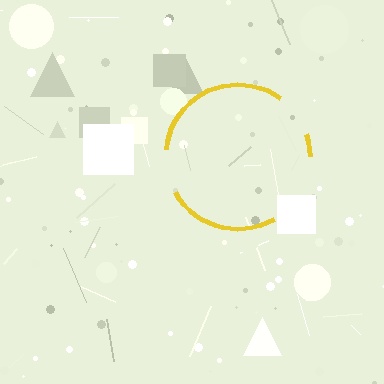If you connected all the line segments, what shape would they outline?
They would outline a circle.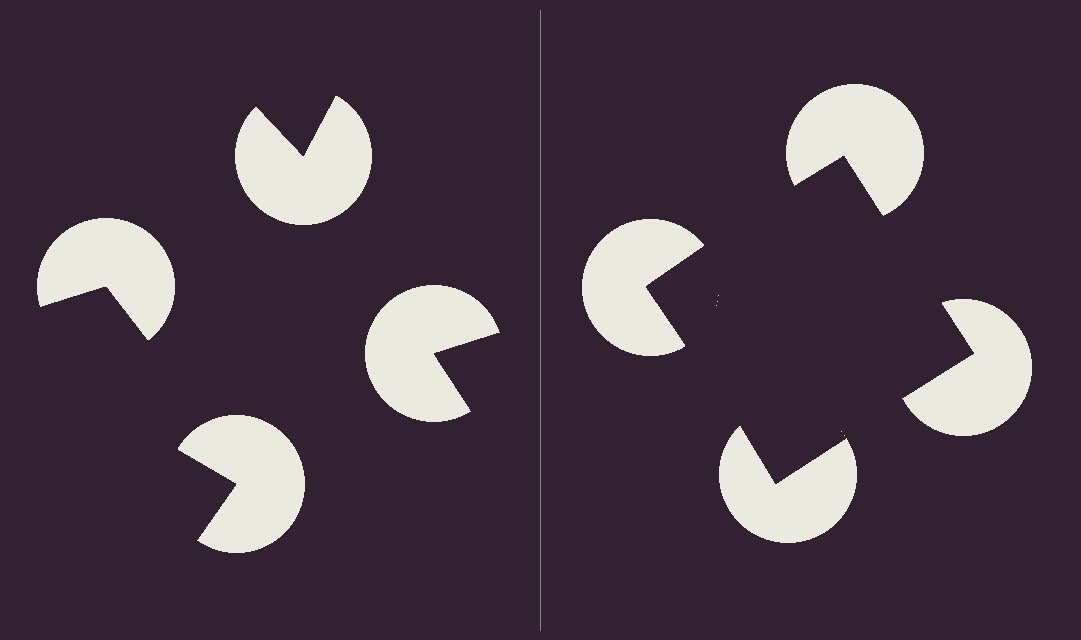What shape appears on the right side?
An illusory square.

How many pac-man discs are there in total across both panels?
8 — 4 on each side.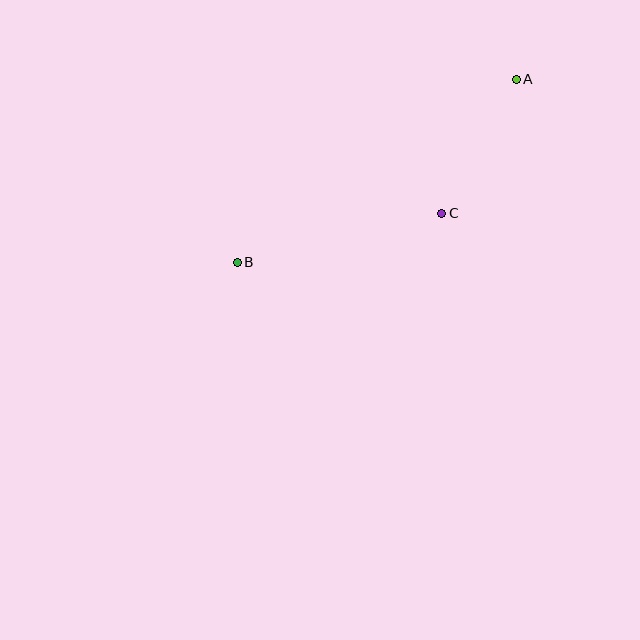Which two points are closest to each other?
Points A and C are closest to each other.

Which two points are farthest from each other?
Points A and B are farthest from each other.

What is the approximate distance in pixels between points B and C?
The distance between B and C is approximately 210 pixels.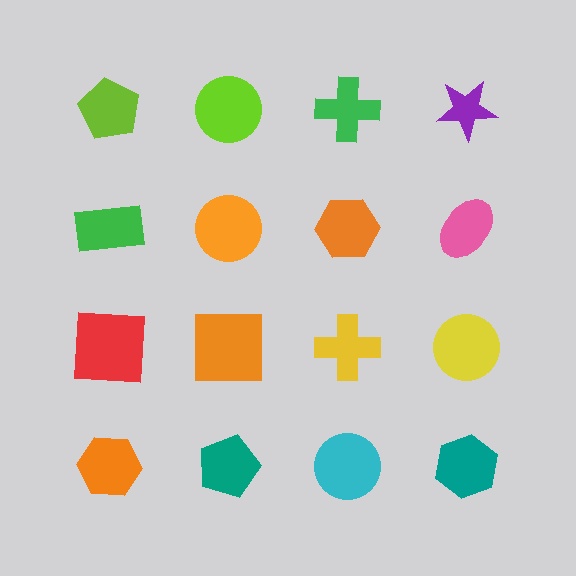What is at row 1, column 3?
A green cross.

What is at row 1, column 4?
A purple star.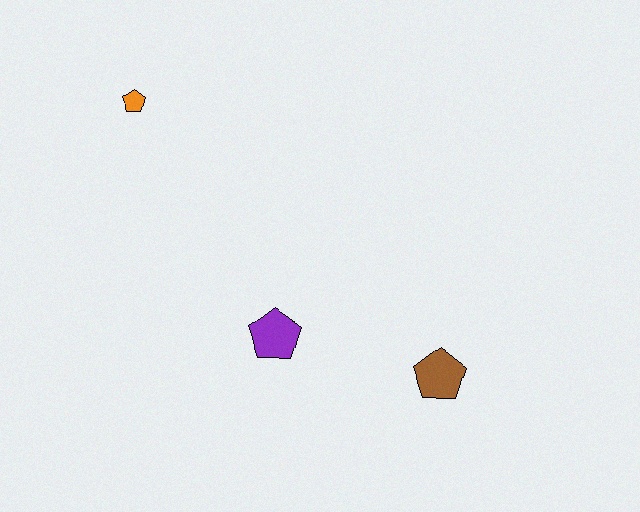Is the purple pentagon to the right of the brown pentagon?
No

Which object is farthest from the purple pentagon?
The orange pentagon is farthest from the purple pentagon.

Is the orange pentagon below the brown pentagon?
No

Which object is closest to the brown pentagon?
The purple pentagon is closest to the brown pentagon.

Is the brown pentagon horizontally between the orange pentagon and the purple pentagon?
No